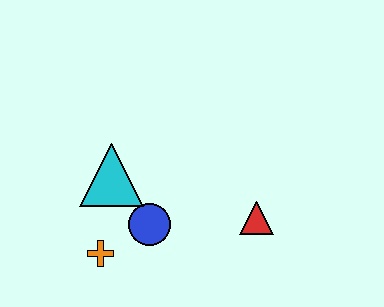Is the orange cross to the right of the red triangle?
No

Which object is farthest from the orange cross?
The red triangle is farthest from the orange cross.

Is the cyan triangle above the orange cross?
Yes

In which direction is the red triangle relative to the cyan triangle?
The red triangle is to the right of the cyan triangle.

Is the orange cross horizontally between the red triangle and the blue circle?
No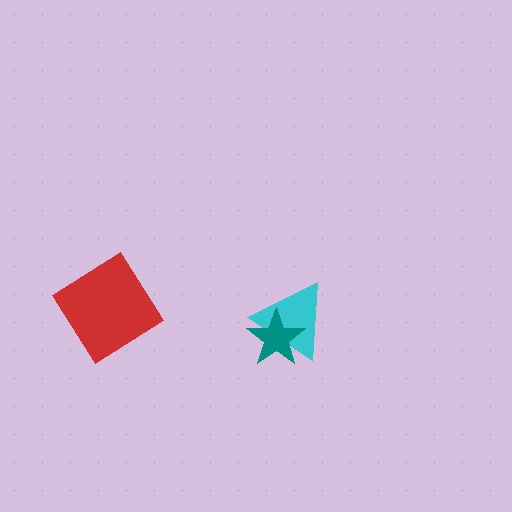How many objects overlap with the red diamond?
0 objects overlap with the red diamond.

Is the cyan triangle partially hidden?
Yes, it is partially covered by another shape.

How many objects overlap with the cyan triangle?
1 object overlaps with the cyan triangle.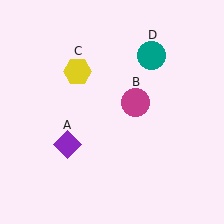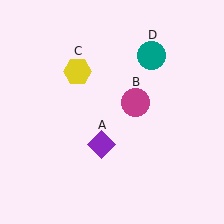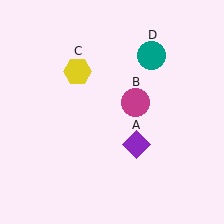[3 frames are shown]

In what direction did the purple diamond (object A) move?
The purple diamond (object A) moved right.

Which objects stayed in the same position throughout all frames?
Magenta circle (object B) and yellow hexagon (object C) and teal circle (object D) remained stationary.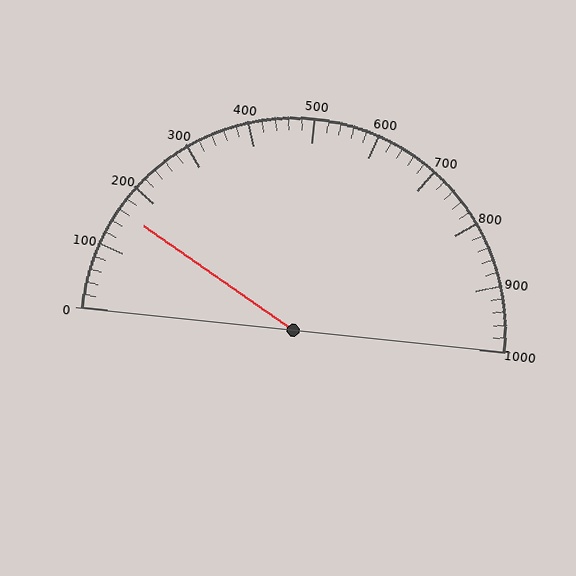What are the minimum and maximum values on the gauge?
The gauge ranges from 0 to 1000.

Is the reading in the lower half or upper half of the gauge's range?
The reading is in the lower half of the range (0 to 1000).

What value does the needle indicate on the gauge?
The needle indicates approximately 160.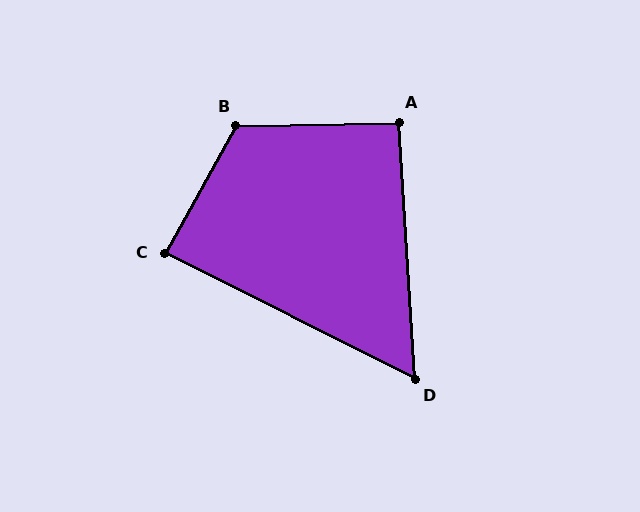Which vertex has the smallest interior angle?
D, at approximately 60 degrees.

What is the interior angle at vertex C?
Approximately 88 degrees (approximately right).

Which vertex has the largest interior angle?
B, at approximately 120 degrees.